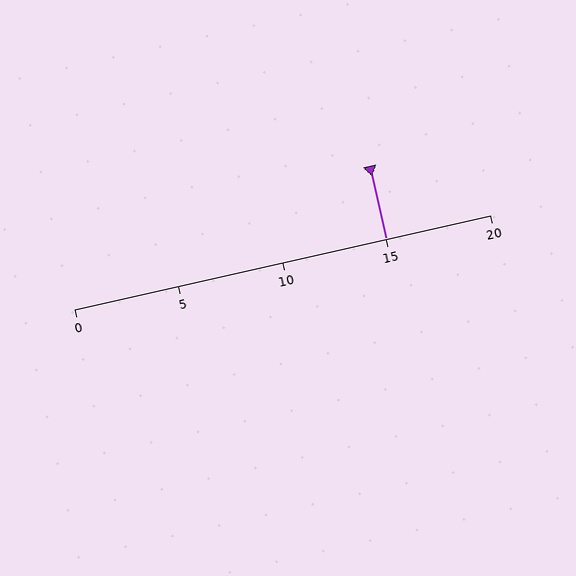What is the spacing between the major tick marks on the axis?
The major ticks are spaced 5 apart.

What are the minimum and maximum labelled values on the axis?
The axis runs from 0 to 20.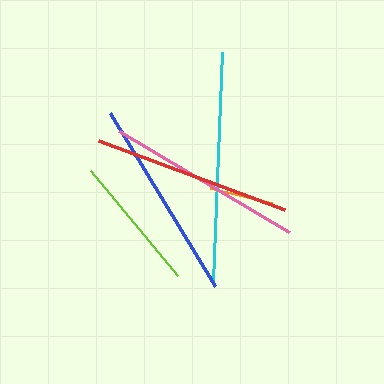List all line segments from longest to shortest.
From longest to shortest: cyan, blue, pink, red, lime, orange.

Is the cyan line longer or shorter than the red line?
The cyan line is longer than the red line.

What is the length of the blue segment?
The blue segment is approximately 203 pixels long.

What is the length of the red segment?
The red segment is approximately 198 pixels long.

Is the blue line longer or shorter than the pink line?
The blue line is longer than the pink line.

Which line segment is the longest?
The cyan line is the longest at approximately 229 pixels.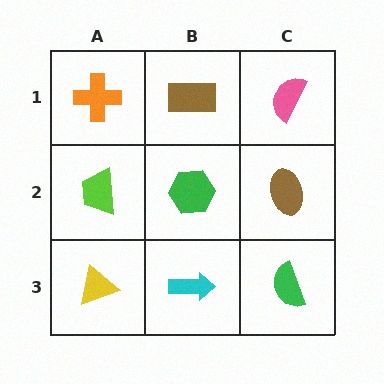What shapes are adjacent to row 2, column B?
A brown rectangle (row 1, column B), a cyan arrow (row 3, column B), a lime trapezoid (row 2, column A), a brown ellipse (row 2, column C).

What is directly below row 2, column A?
A yellow triangle.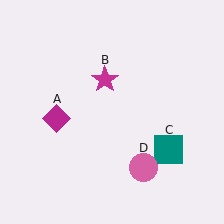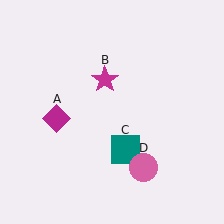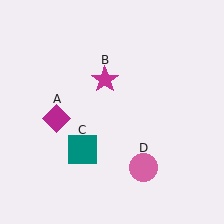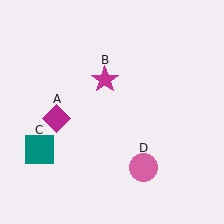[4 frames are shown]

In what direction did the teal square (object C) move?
The teal square (object C) moved left.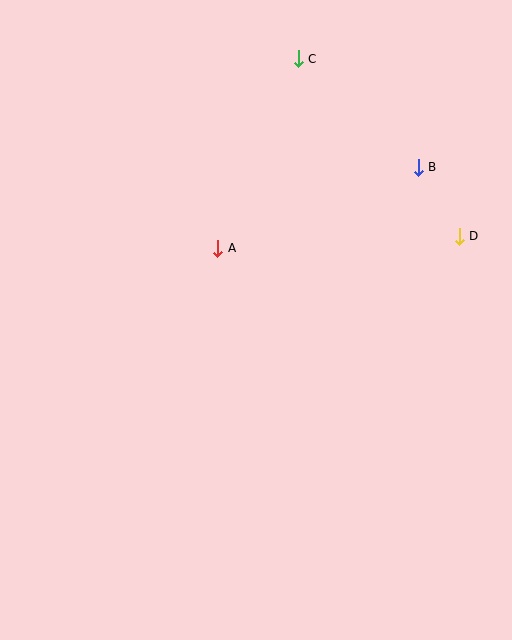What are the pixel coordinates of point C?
Point C is at (298, 59).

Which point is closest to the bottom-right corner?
Point D is closest to the bottom-right corner.